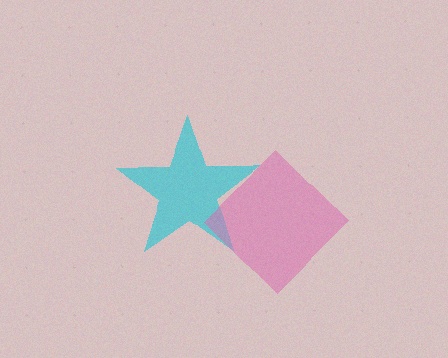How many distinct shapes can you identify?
There are 2 distinct shapes: a cyan star, a pink diamond.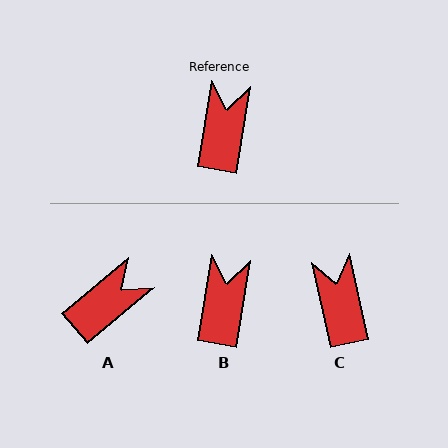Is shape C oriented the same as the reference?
No, it is off by about 22 degrees.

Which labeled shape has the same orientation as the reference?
B.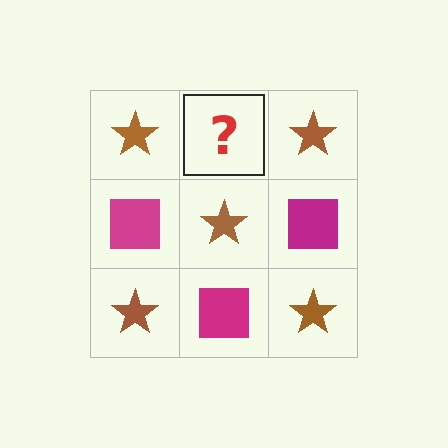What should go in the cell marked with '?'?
The missing cell should contain a magenta square.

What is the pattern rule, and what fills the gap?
The rule is that it alternates brown star and magenta square in a checkerboard pattern. The gap should be filled with a magenta square.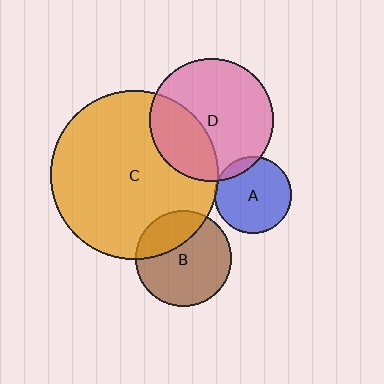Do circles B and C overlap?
Yes.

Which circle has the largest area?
Circle C (orange).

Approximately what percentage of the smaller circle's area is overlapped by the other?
Approximately 30%.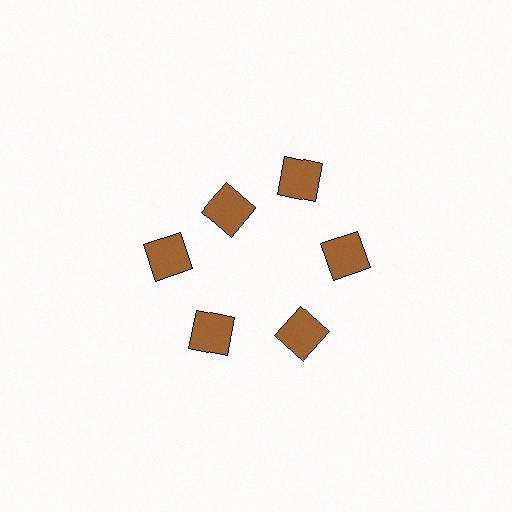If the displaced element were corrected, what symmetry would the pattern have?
It would have 6-fold rotational symmetry — the pattern would map onto itself every 60 degrees.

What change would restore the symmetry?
The symmetry would be restored by moving it outward, back onto the ring so that all 6 squares sit at equal angles and equal distance from the center.